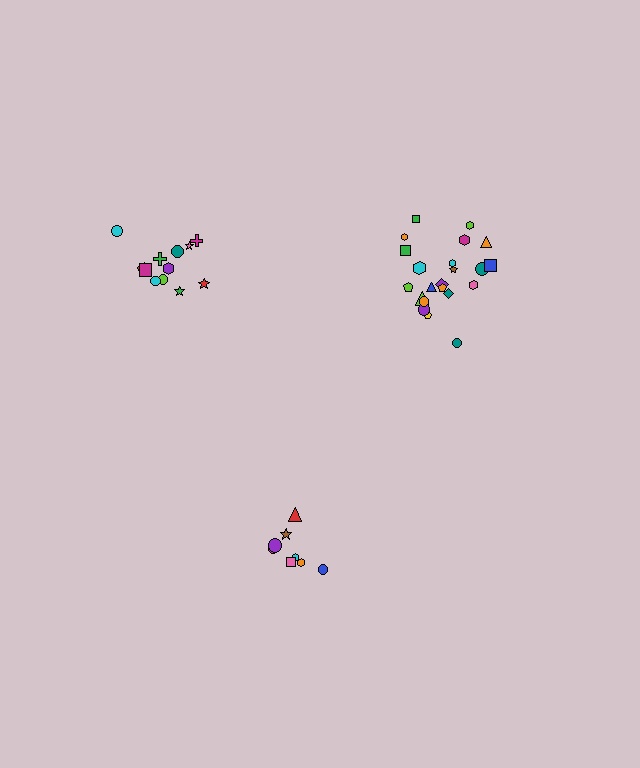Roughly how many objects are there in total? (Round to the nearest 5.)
Roughly 40 objects in total.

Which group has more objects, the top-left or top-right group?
The top-right group.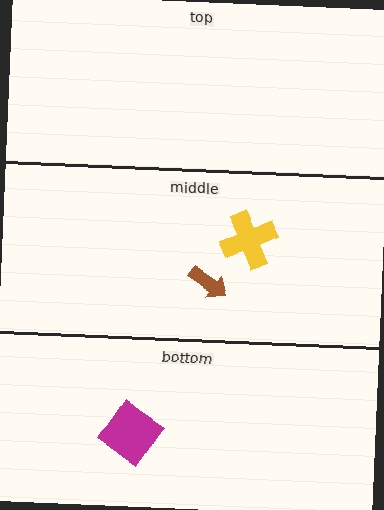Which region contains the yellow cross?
The middle region.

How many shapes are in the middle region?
2.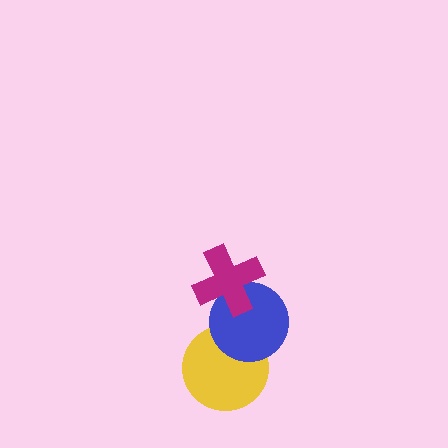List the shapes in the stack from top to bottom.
From top to bottom: the magenta cross, the blue circle, the yellow circle.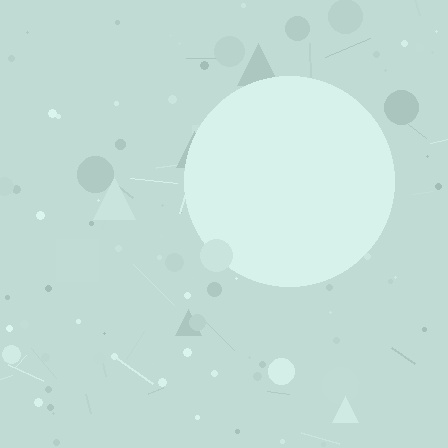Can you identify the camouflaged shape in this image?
The camouflaged shape is a circle.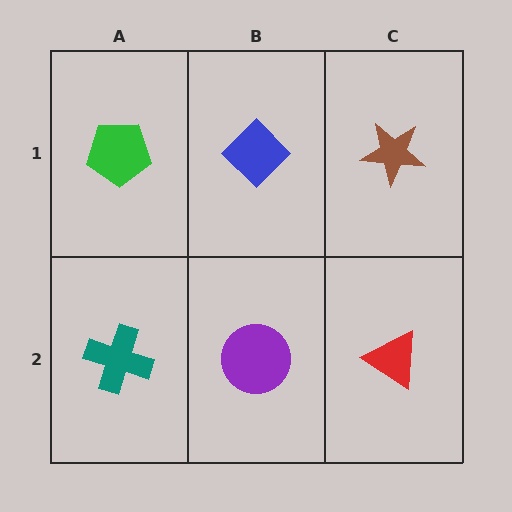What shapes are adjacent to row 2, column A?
A green pentagon (row 1, column A), a purple circle (row 2, column B).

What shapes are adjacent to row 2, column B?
A blue diamond (row 1, column B), a teal cross (row 2, column A), a red triangle (row 2, column C).